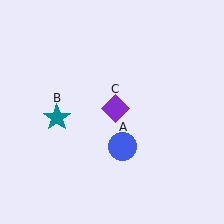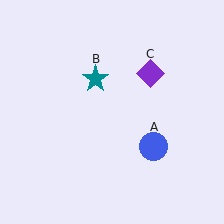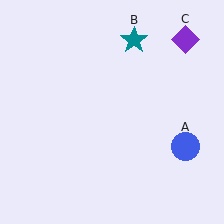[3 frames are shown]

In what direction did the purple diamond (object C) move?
The purple diamond (object C) moved up and to the right.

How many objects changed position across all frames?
3 objects changed position: blue circle (object A), teal star (object B), purple diamond (object C).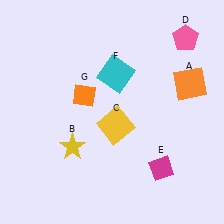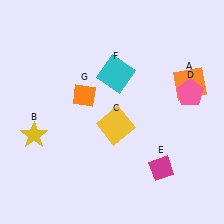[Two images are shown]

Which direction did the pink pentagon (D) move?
The pink pentagon (D) moved down.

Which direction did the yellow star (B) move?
The yellow star (B) moved left.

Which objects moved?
The objects that moved are: the yellow star (B), the pink pentagon (D).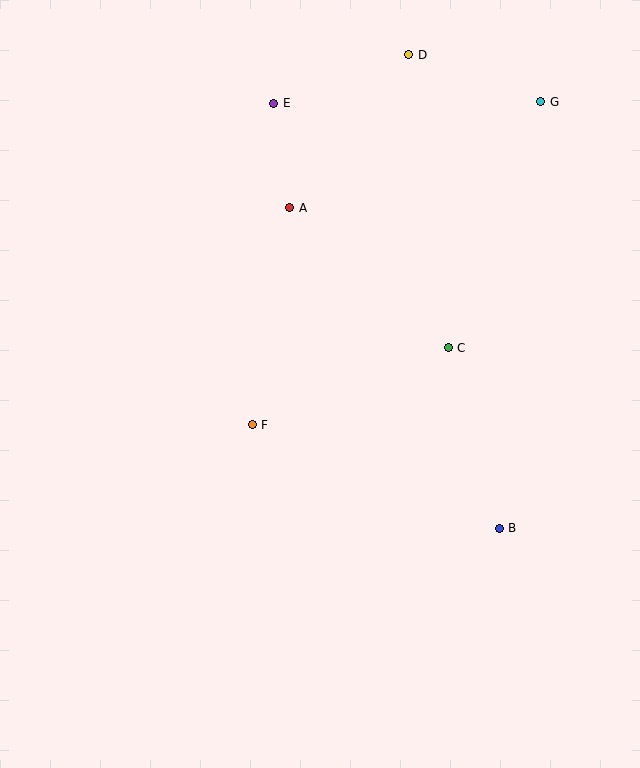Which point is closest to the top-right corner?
Point G is closest to the top-right corner.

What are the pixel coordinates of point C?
Point C is at (448, 348).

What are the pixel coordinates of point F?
Point F is at (252, 425).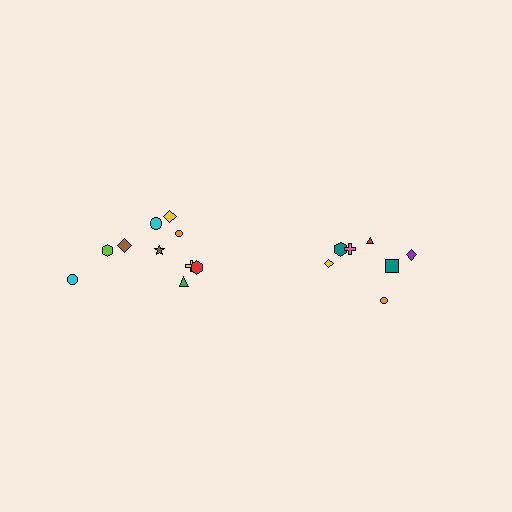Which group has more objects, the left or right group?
The left group.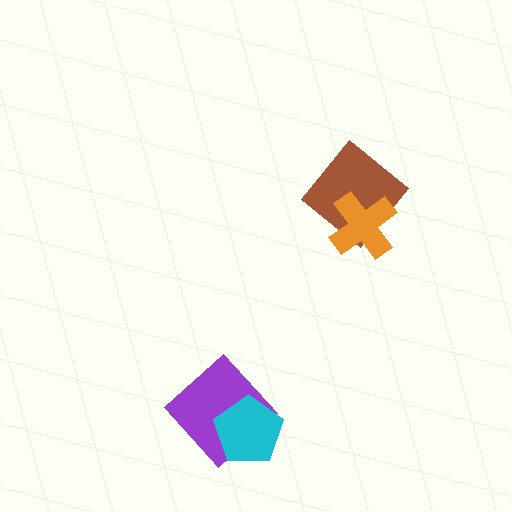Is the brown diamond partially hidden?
Yes, it is partially covered by another shape.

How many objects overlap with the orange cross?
1 object overlaps with the orange cross.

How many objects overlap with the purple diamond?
1 object overlaps with the purple diamond.